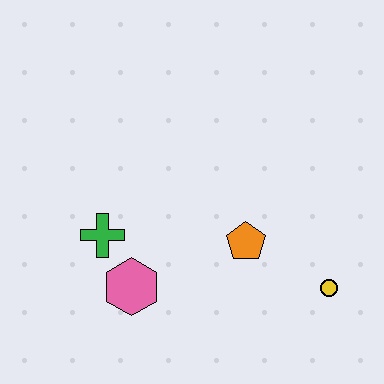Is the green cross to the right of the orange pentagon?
No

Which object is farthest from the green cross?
The yellow circle is farthest from the green cross.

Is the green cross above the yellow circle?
Yes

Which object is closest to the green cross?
The pink hexagon is closest to the green cross.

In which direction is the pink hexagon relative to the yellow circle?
The pink hexagon is to the left of the yellow circle.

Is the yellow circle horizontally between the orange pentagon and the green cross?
No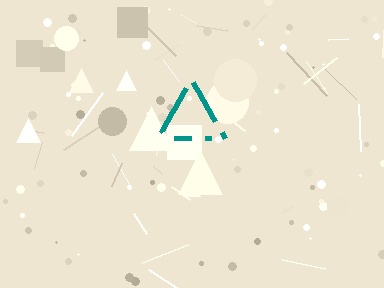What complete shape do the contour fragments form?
The contour fragments form a triangle.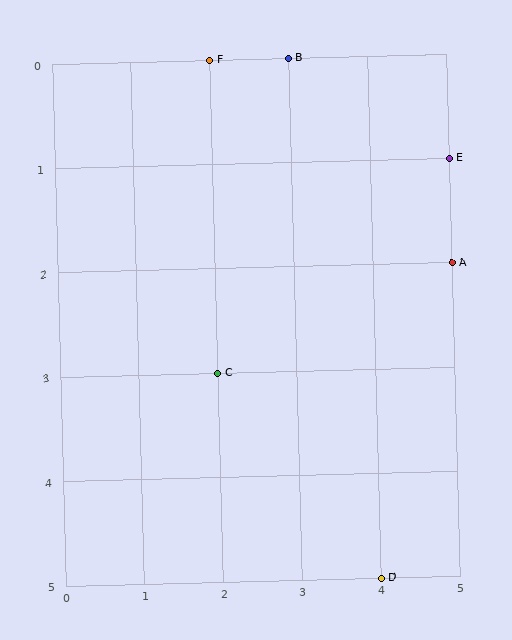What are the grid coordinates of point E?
Point E is at grid coordinates (5, 1).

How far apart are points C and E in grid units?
Points C and E are 3 columns and 2 rows apart (about 3.6 grid units diagonally).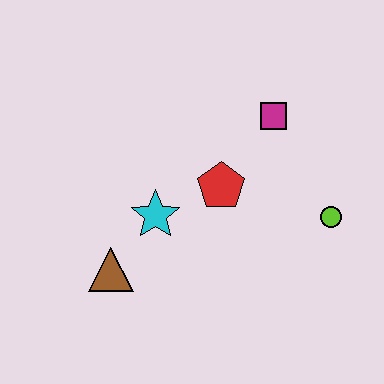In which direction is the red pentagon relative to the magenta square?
The red pentagon is below the magenta square.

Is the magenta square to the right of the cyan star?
Yes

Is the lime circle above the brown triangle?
Yes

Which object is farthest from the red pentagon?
The brown triangle is farthest from the red pentagon.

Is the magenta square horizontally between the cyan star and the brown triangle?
No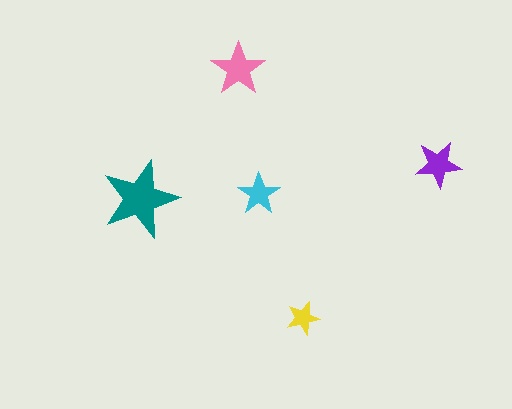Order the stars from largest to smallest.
the teal one, the pink one, the purple one, the cyan one, the yellow one.